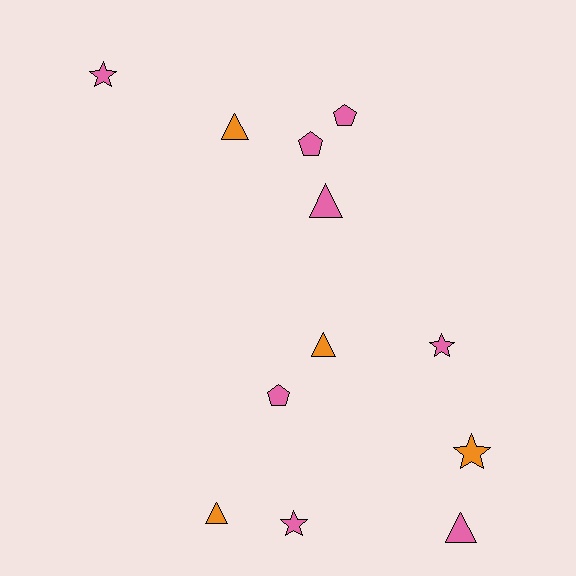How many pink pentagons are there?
There are 3 pink pentagons.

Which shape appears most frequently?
Triangle, with 5 objects.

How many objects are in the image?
There are 12 objects.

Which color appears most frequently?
Pink, with 8 objects.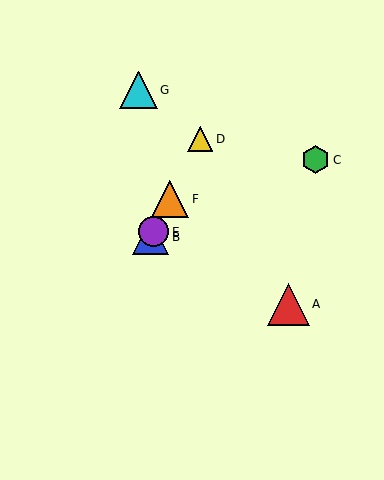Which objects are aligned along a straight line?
Objects B, D, E, F are aligned along a straight line.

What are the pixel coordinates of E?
Object E is at (153, 232).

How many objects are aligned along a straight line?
4 objects (B, D, E, F) are aligned along a straight line.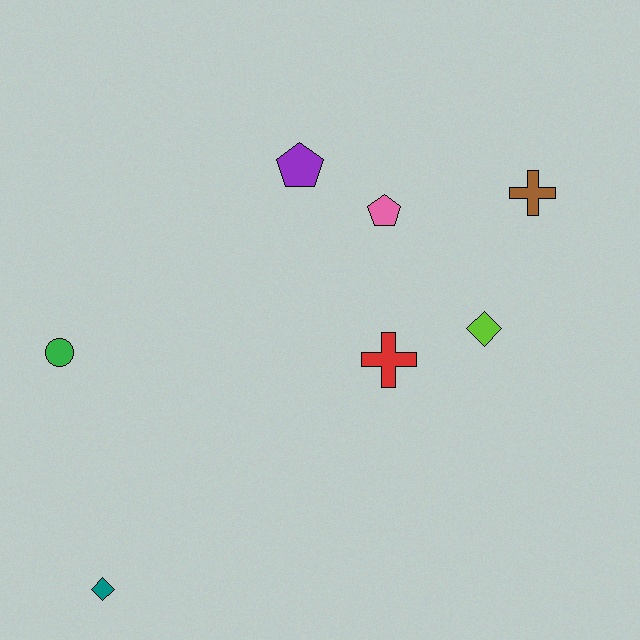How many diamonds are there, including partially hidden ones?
There are 2 diamonds.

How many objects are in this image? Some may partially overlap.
There are 7 objects.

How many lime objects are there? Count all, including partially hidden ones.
There is 1 lime object.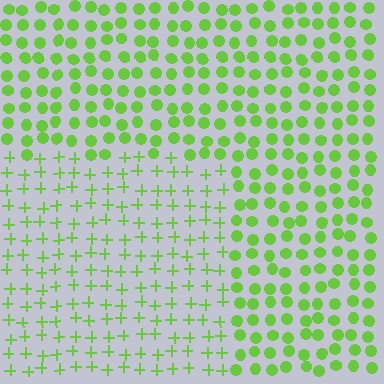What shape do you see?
I see a rectangle.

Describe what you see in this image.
The image is filled with small lime elements arranged in a uniform grid. A rectangle-shaped region contains plus signs, while the surrounding area contains circles. The boundary is defined purely by the change in element shape.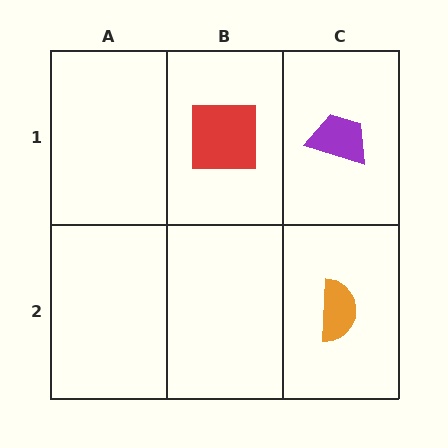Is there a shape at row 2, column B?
No, that cell is empty.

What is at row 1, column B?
A red square.